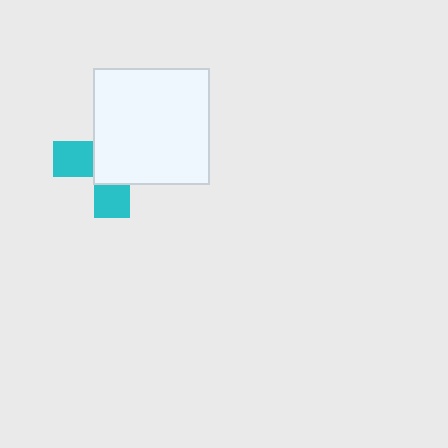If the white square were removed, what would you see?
You would see the complete cyan cross.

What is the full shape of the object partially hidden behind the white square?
The partially hidden object is a cyan cross.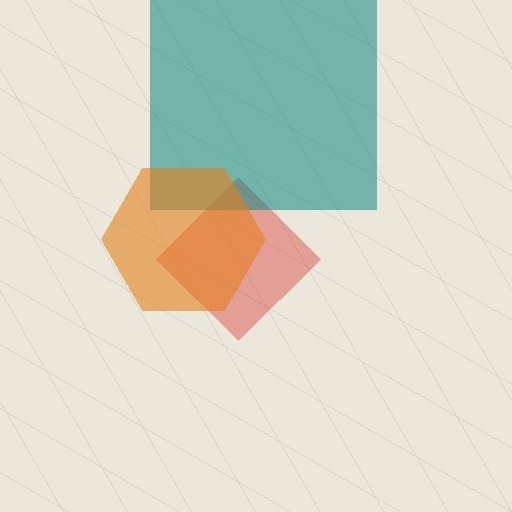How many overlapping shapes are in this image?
There are 3 overlapping shapes in the image.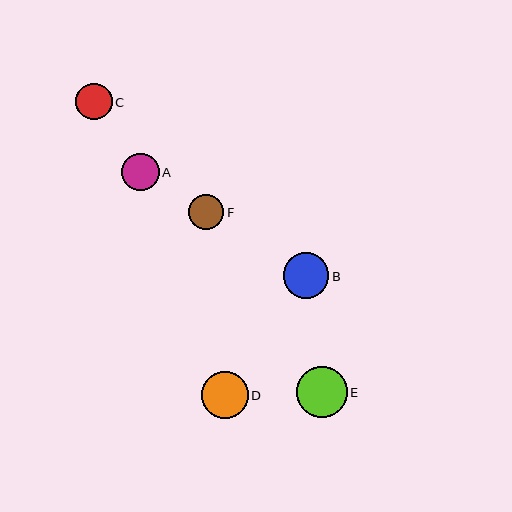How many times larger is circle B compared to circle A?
Circle B is approximately 1.2 times the size of circle A.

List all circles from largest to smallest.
From largest to smallest: E, D, B, A, C, F.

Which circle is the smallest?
Circle F is the smallest with a size of approximately 35 pixels.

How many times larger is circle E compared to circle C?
Circle E is approximately 1.4 times the size of circle C.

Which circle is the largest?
Circle E is the largest with a size of approximately 51 pixels.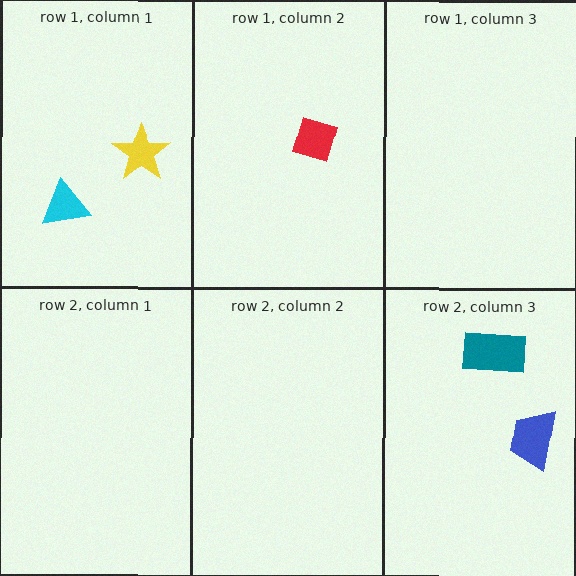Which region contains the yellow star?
The row 1, column 1 region.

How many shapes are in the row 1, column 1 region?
2.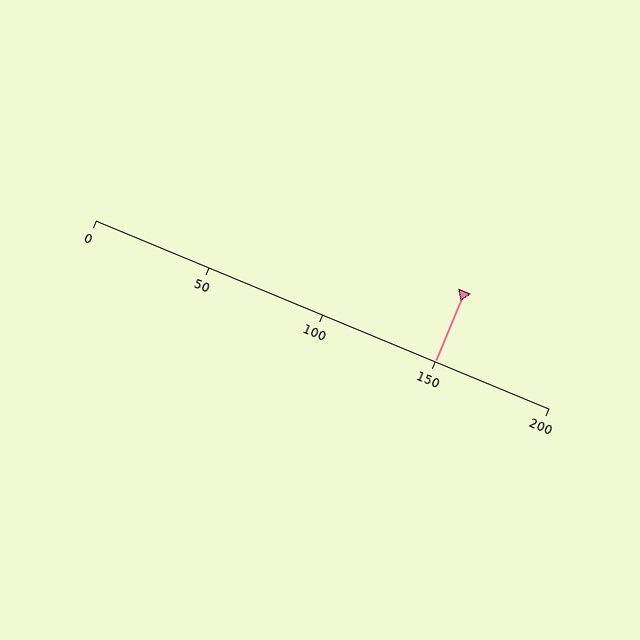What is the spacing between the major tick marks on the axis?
The major ticks are spaced 50 apart.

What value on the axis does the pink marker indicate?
The marker indicates approximately 150.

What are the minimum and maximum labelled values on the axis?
The axis runs from 0 to 200.